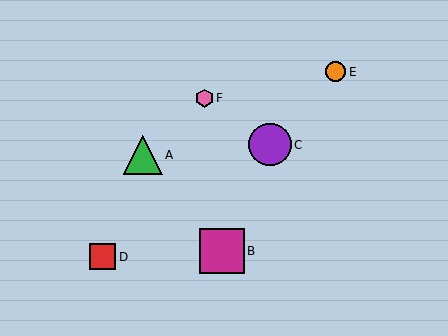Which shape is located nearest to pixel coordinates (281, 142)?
The purple circle (labeled C) at (270, 145) is nearest to that location.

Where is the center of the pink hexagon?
The center of the pink hexagon is at (204, 98).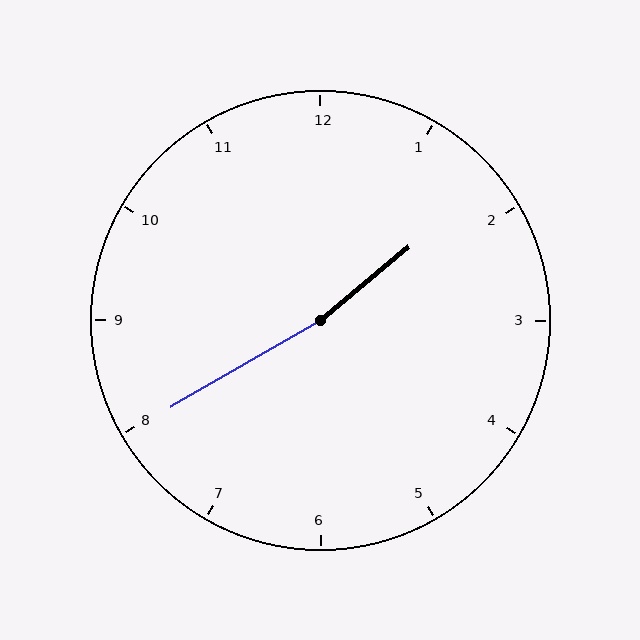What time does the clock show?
1:40.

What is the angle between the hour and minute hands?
Approximately 170 degrees.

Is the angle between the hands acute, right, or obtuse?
It is obtuse.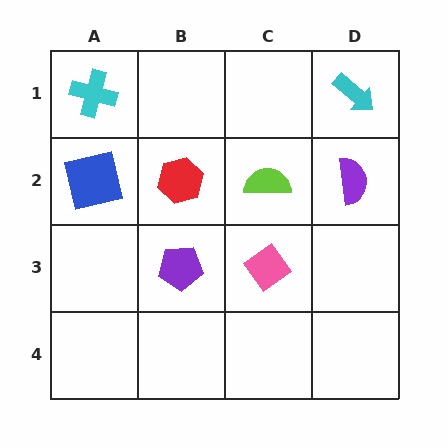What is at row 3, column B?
A purple pentagon.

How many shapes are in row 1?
2 shapes.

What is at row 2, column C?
A lime semicircle.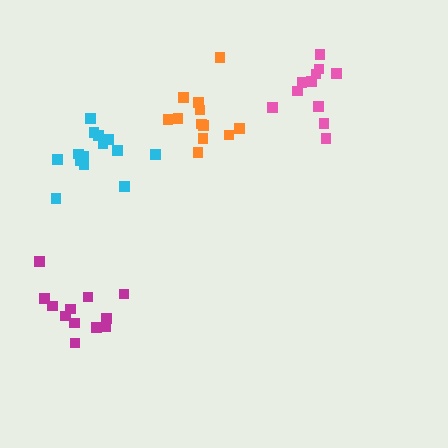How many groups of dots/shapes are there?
There are 4 groups.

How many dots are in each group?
Group 1: 12 dots, Group 2: 11 dots, Group 3: 12 dots, Group 4: 14 dots (49 total).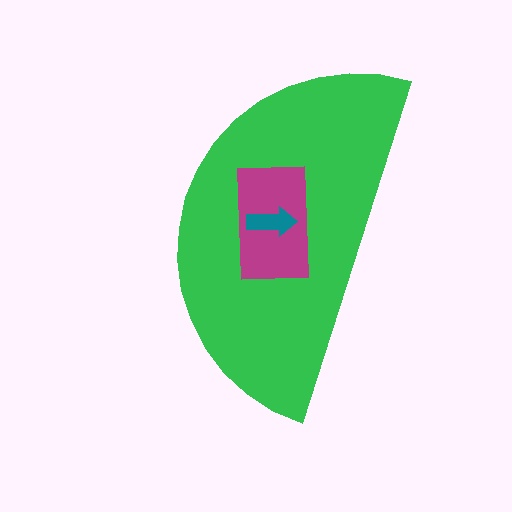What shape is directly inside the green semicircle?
The magenta rectangle.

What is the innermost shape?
The teal arrow.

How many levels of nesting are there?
3.